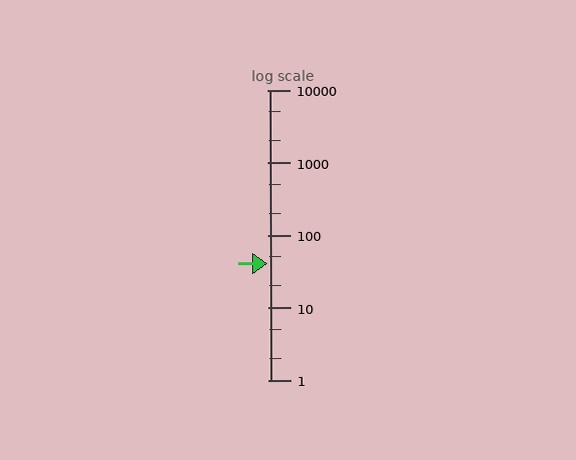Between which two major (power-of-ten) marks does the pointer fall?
The pointer is between 10 and 100.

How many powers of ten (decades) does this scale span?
The scale spans 4 decades, from 1 to 10000.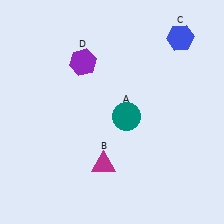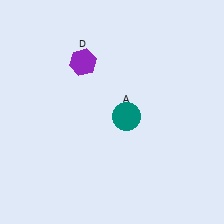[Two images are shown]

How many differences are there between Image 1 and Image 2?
There are 2 differences between the two images.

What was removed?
The magenta triangle (B), the blue hexagon (C) were removed in Image 2.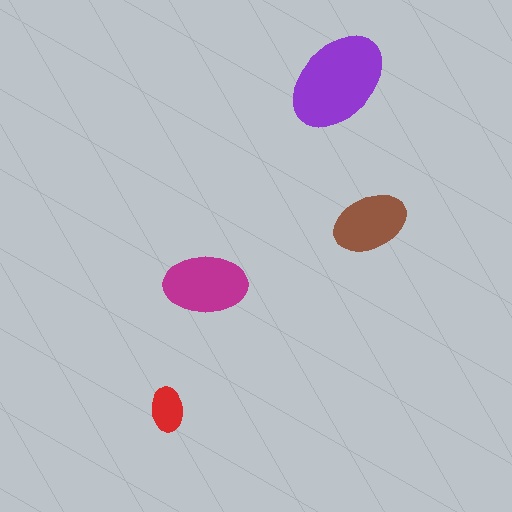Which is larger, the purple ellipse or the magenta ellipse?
The purple one.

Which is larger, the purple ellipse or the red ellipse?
The purple one.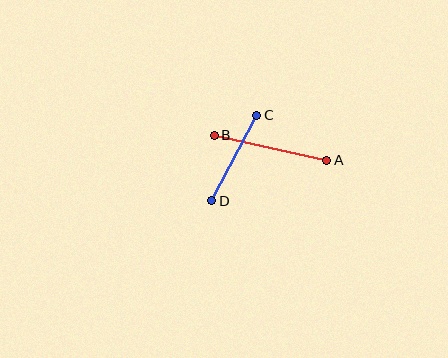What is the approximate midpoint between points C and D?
The midpoint is at approximately (234, 158) pixels.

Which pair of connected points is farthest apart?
Points A and B are farthest apart.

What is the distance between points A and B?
The distance is approximately 115 pixels.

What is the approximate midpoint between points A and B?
The midpoint is at approximately (270, 148) pixels.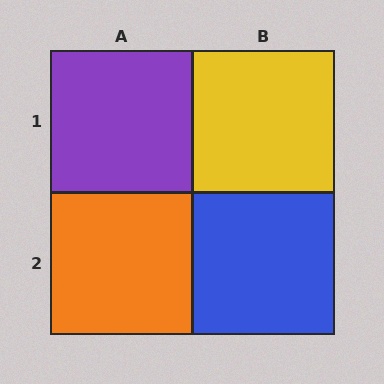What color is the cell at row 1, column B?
Yellow.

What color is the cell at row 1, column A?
Purple.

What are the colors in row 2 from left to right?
Orange, blue.